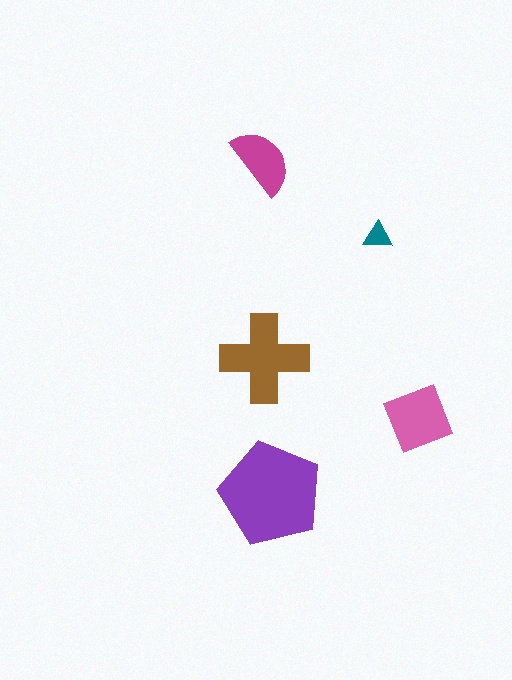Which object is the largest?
The purple pentagon.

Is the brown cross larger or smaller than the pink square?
Larger.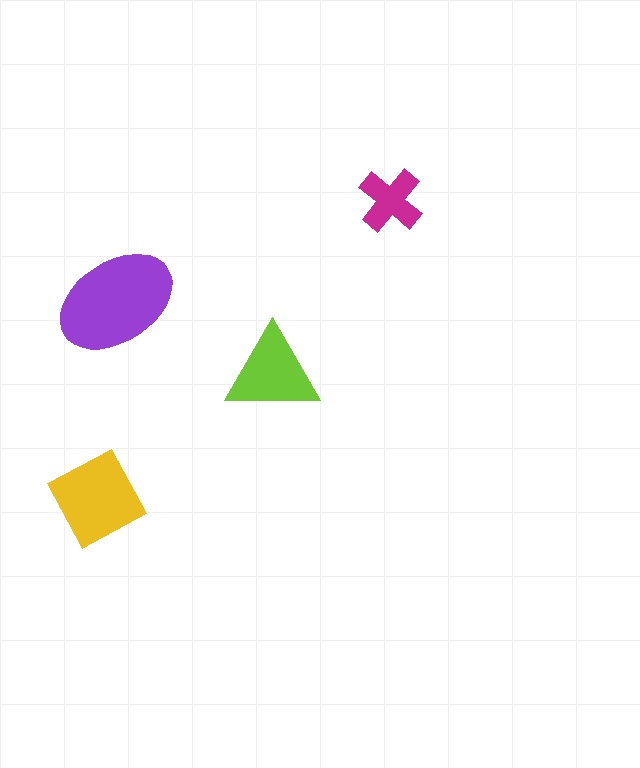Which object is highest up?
The magenta cross is topmost.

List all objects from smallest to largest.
The magenta cross, the lime triangle, the yellow diamond, the purple ellipse.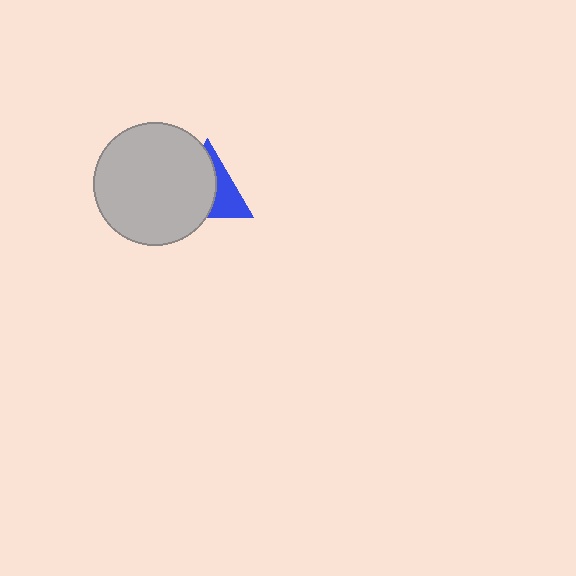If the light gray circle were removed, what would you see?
You would see the complete blue triangle.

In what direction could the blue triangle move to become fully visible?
The blue triangle could move right. That would shift it out from behind the light gray circle entirely.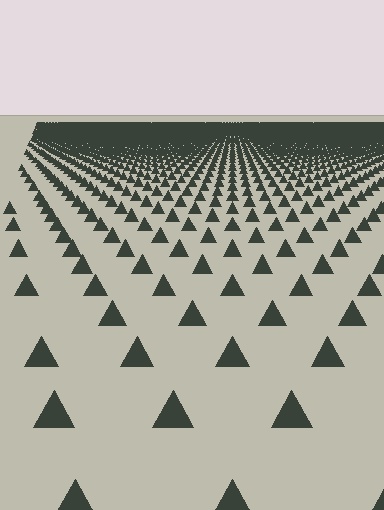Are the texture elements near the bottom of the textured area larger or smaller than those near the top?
Larger. Near the bottom, elements are closer to the viewer and appear at a bigger on-screen size.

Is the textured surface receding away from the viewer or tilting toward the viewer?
The surface is receding away from the viewer. Texture elements get smaller and denser toward the top.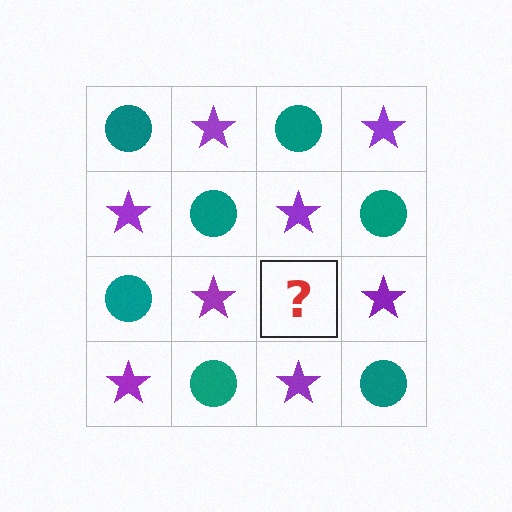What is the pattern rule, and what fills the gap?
The rule is that it alternates teal circle and purple star in a checkerboard pattern. The gap should be filled with a teal circle.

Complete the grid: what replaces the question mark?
The question mark should be replaced with a teal circle.